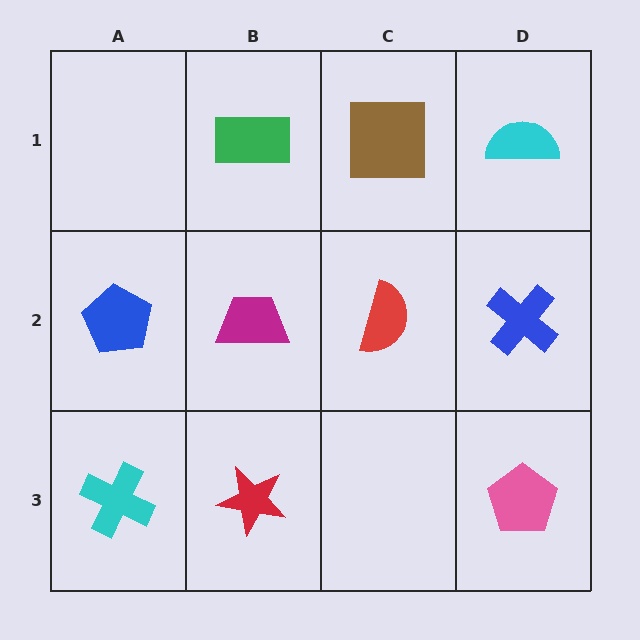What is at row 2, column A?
A blue pentagon.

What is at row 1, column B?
A green rectangle.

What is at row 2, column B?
A magenta trapezoid.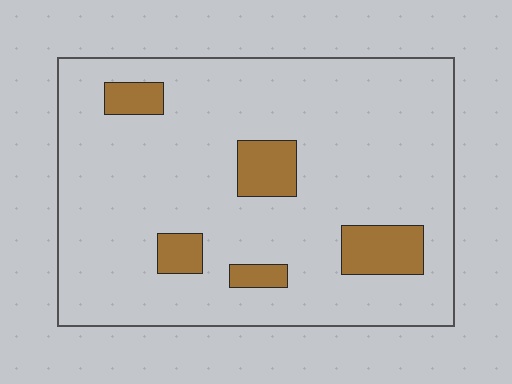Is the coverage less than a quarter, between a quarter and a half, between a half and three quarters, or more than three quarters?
Less than a quarter.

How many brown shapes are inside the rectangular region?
5.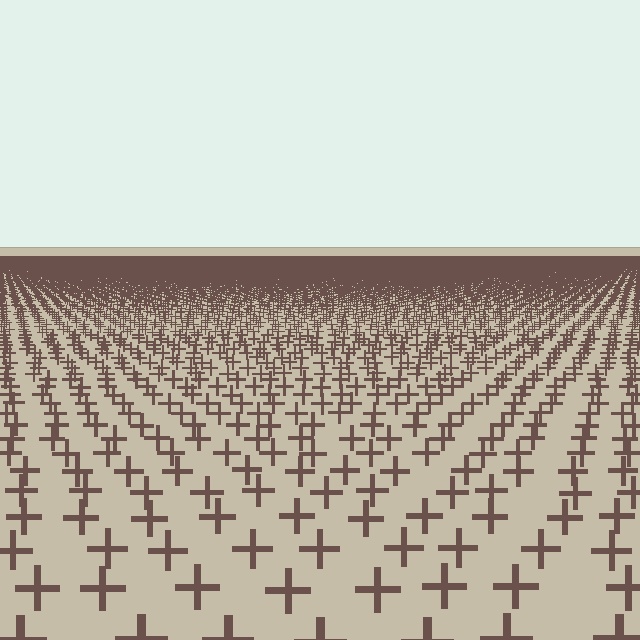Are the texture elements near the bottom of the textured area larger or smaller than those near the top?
Larger. Near the bottom, elements are closer to the viewer and appear at a bigger on-screen size.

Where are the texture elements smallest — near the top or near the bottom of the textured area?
Near the top.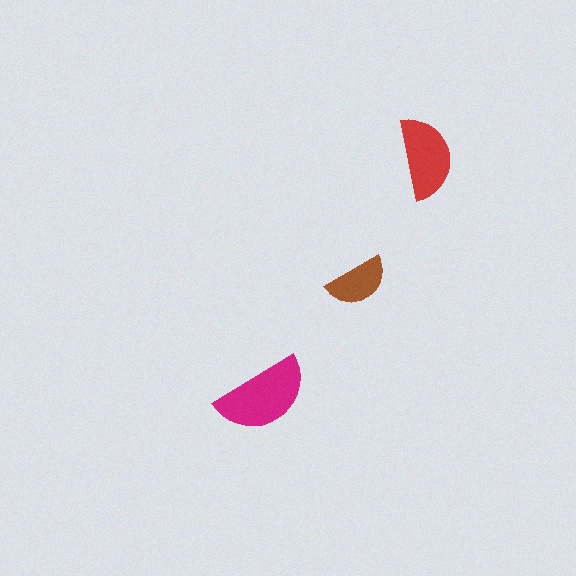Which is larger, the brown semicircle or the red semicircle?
The red one.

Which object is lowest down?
The magenta semicircle is bottommost.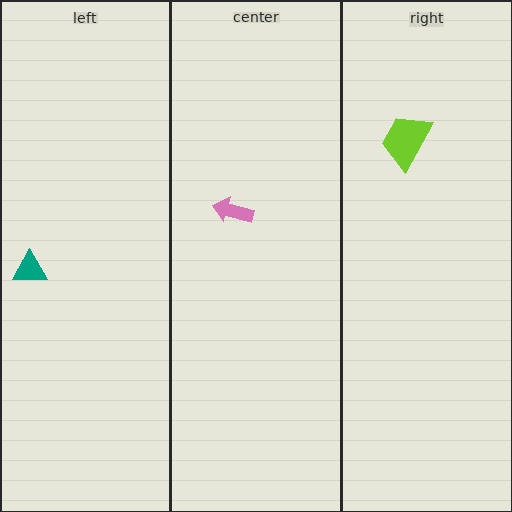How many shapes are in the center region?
1.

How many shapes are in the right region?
1.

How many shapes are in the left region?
1.